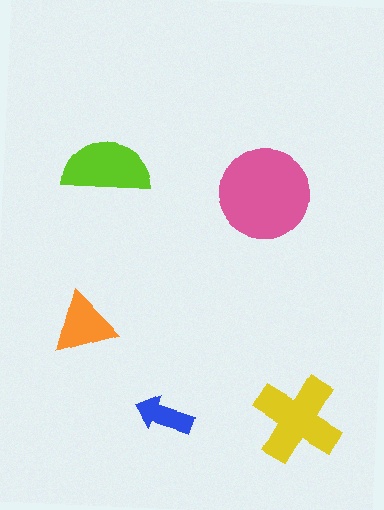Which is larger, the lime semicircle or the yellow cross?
The yellow cross.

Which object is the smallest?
The blue arrow.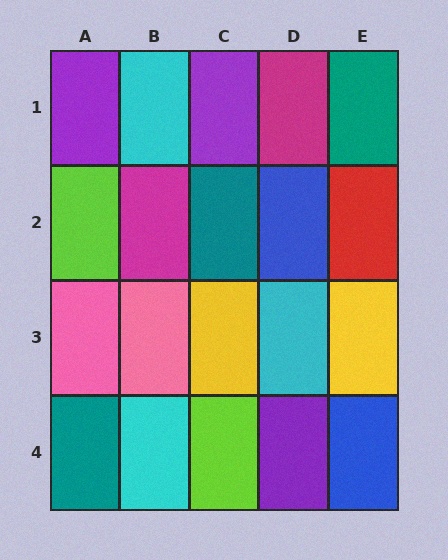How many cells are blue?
2 cells are blue.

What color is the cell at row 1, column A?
Purple.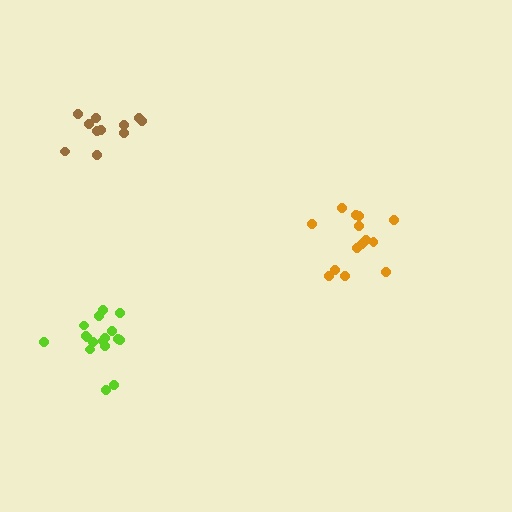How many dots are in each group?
Group 1: 11 dots, Group 2: 17 dots, Group 3: 14 dots (42 total).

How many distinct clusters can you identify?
There are 3 distinct clusters.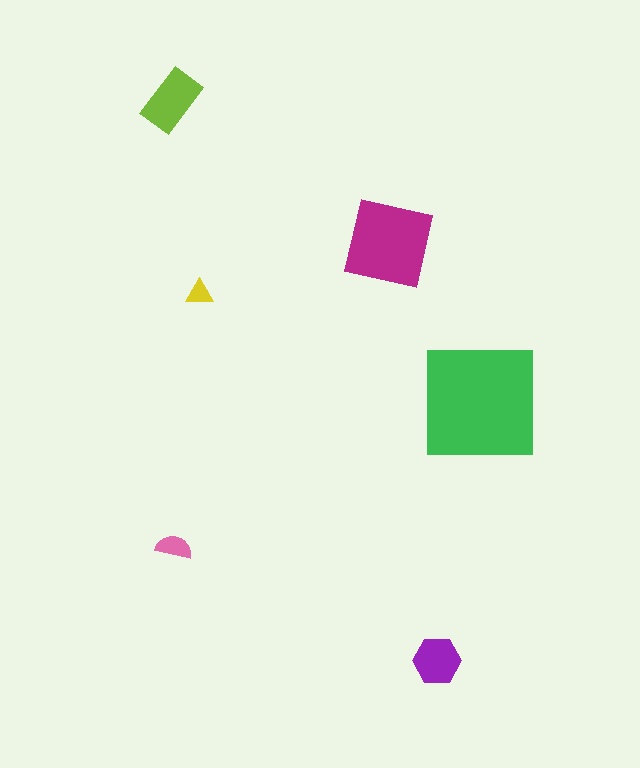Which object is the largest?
The green square.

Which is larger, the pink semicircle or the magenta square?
The magenta square.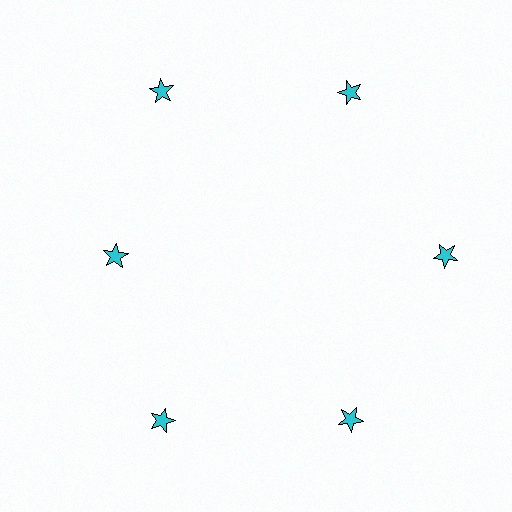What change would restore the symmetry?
The symmetry would be restored by moving it outward, back onto the ring so that all 6 stars sit at equal angles and equal distance from the center.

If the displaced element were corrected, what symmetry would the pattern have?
It would have 6-fold rotational symmetry — the pattern would map onto itself every 60 degrees.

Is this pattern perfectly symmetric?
No. The 6 cyan stars are arranged in a ring, but one element near the 9 o'clock position is pulled inward toward the center, breaking the 6-fold rotational symmetry.